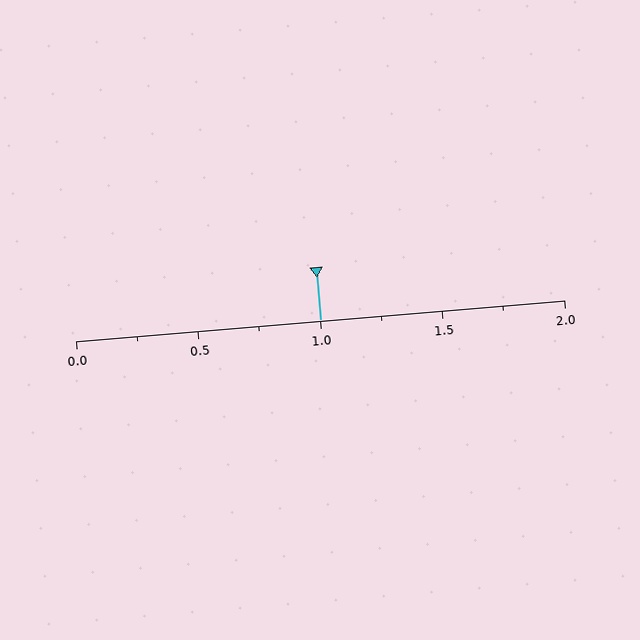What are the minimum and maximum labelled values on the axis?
The axis runs from 0.0 to 2.0.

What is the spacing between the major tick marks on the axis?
The major ticks are spaced 0.5 apart.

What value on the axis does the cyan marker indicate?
The marker indicates approximately 1.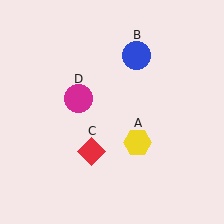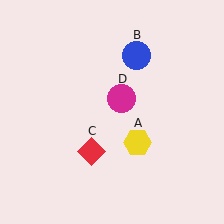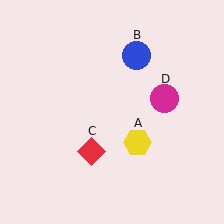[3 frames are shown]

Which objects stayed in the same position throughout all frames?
Yellow hexagon (object A) and blue circle (object B) and red diamond (object C) remained stationary.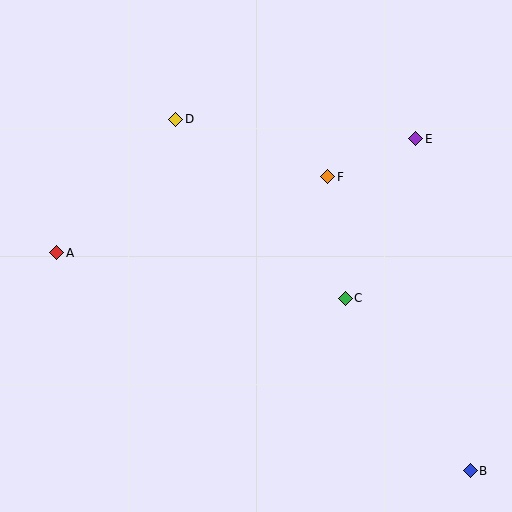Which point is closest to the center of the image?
Point C at (345, 298) is closest to the center.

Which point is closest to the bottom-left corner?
Point A is closest to the bottom-left corner.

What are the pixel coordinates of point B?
Point B is at (470, 471).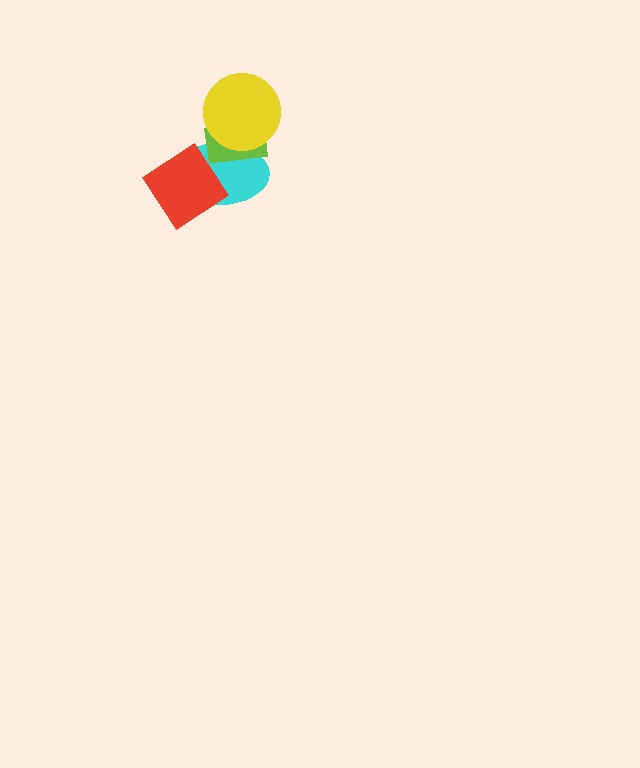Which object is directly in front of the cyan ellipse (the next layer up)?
The red diamond is directly in front of the cyan ellipse.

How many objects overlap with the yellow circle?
2 objects overlap with the yellow circle.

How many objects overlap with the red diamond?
1 object overlaps with the red diamond.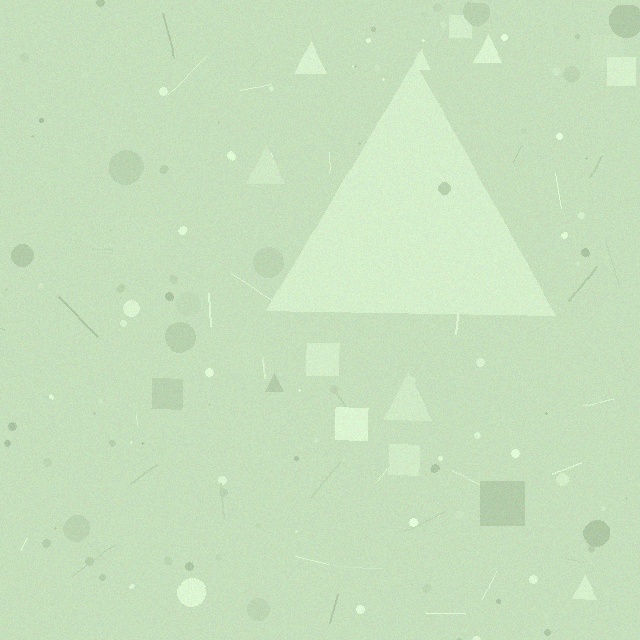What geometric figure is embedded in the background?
A triangle is embedded in the background.